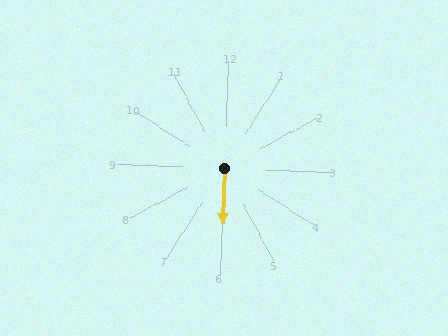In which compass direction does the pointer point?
South.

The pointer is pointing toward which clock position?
Roughly 6 o'clock.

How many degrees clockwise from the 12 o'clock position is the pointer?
Approximately 179 degrees.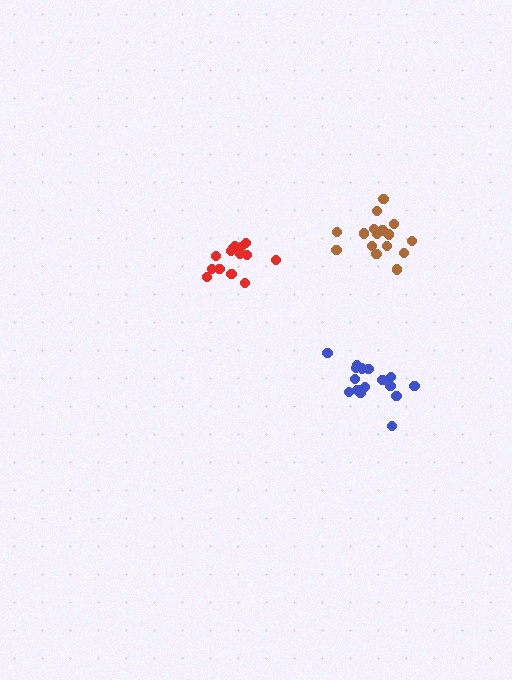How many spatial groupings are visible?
There are 3 spatial groupings.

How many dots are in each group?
Group 1: 16 dots, Group 2: 16 dots, Group 3: 14 dots (46 total).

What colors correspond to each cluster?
The clusters are colored: brown, blue, red.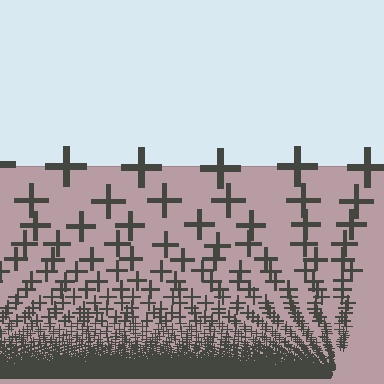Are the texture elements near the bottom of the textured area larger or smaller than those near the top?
Smaller. The gradient is inverted — elements near the bottom are smaller and denser.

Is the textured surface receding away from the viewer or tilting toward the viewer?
The surface appears to tilt toward the viewer. Texture elements get larger and sparser toward the top.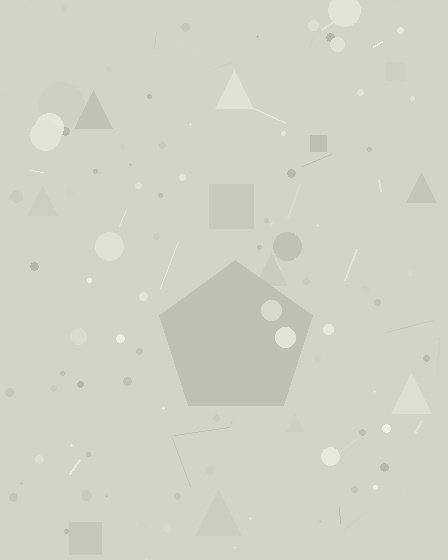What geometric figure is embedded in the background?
A pentagon is embedded in the background.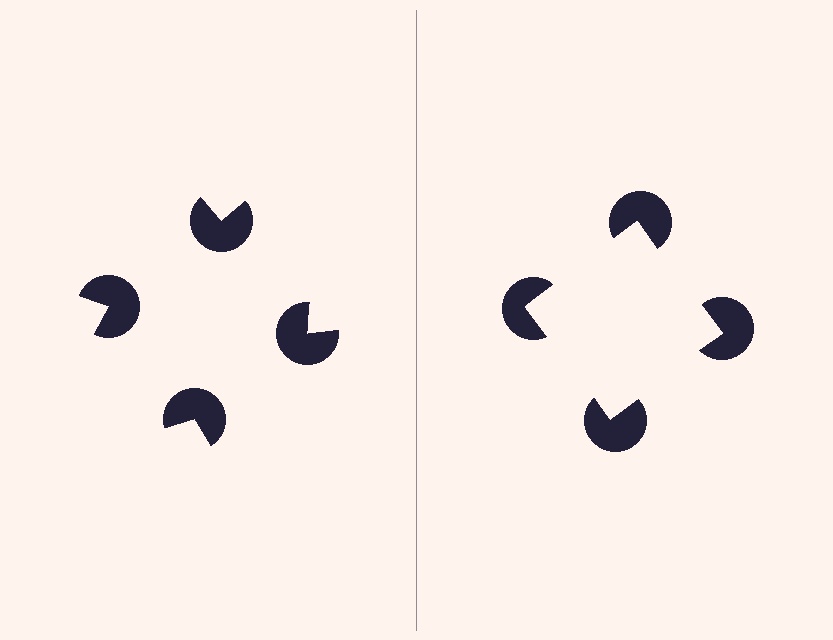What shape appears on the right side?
An illusory square.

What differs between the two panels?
The pac-man discs are positioned identically on both sides; only the wedge orientations differ. On the right they align to a square; on the left they are misaligned.